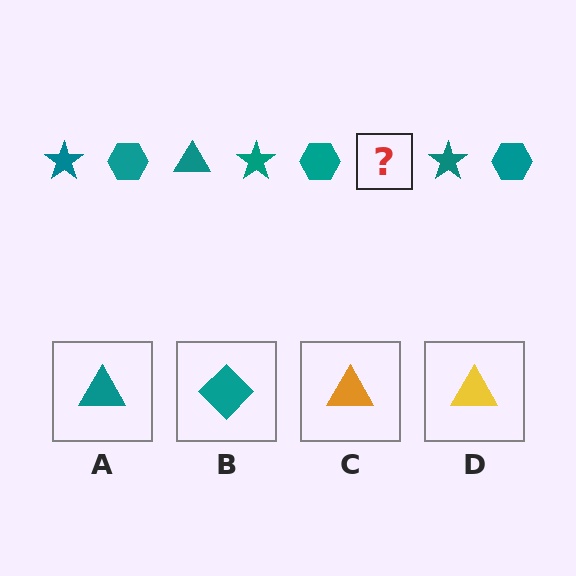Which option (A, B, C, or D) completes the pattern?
A.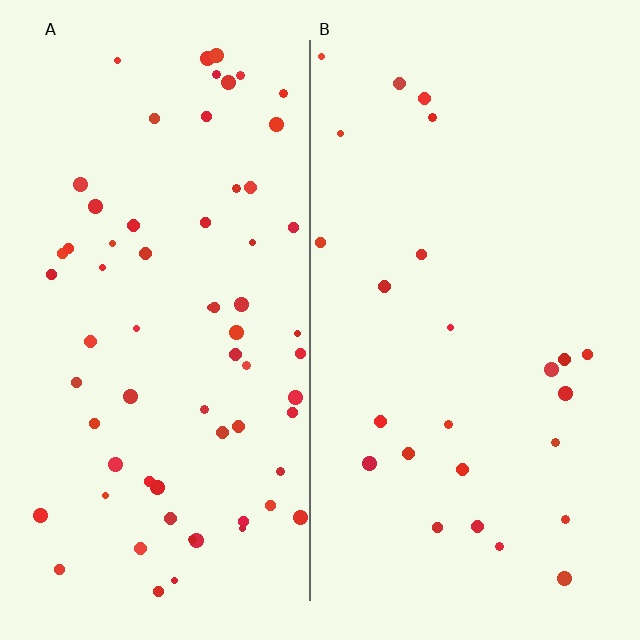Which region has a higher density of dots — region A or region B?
A (the left).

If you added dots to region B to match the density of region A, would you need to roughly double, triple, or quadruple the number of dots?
Approximately triple.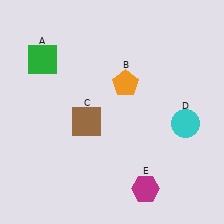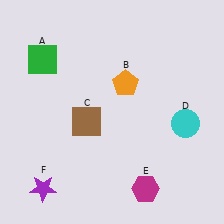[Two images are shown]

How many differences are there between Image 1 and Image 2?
There is 1 difference between the two images.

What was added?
A purple star (F) was added in Image 2.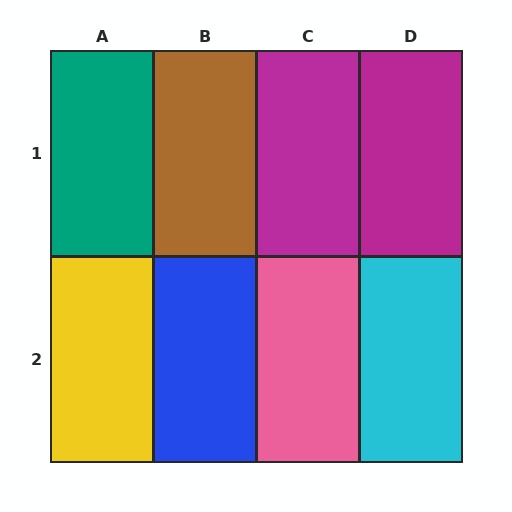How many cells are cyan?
1 cell is cyan.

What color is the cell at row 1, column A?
Teal.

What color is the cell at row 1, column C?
Magenta.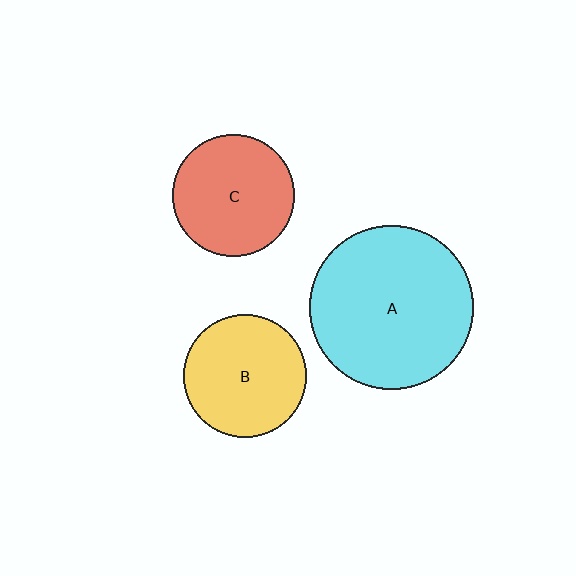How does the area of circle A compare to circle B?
Approximately 1.8 times.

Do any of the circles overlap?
No, none of the circles overlap.